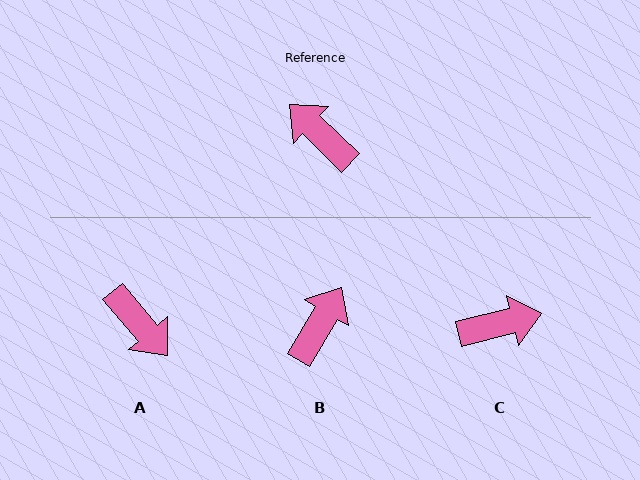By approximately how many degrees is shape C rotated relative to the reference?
Approximately 122 degrees clockwise.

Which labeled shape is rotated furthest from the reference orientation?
A, about 174 degrees away.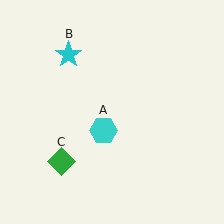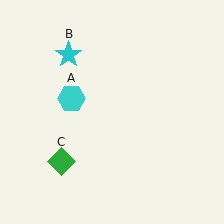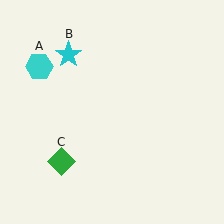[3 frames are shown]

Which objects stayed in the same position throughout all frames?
Cyan star (object B) and green diamond (object C) remained stationary.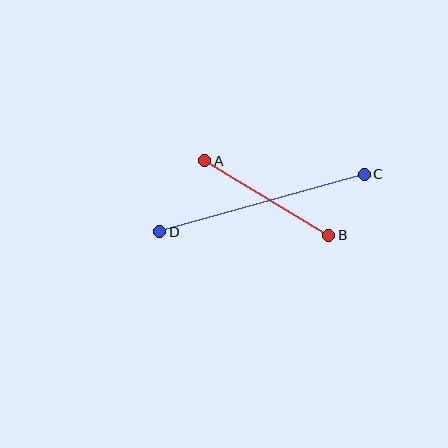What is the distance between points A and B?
The distance is approximately 145 pixels.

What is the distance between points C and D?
The distance is approximately 213 pixels.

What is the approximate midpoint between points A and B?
The midpoint is at approximately (267, 198) pixels.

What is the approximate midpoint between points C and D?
The midpoint is at approximately (262, 203) pixels.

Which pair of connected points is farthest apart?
Points C and D are farthest apart.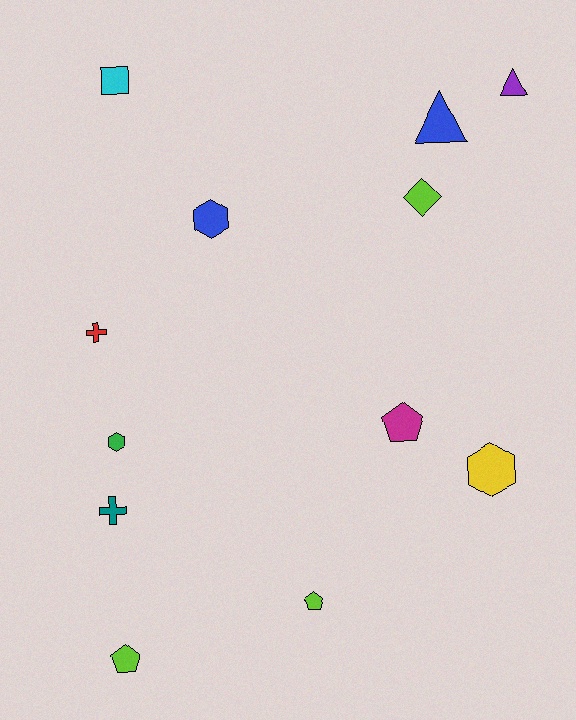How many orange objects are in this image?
There are no orange objects.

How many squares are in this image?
There is 1 square.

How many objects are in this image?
There are 12 objects.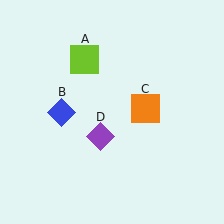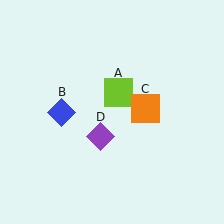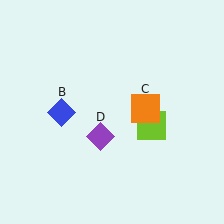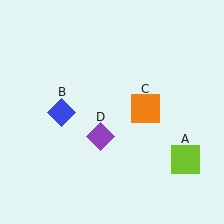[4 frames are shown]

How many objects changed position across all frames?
1 object changed position: lime square (object A).